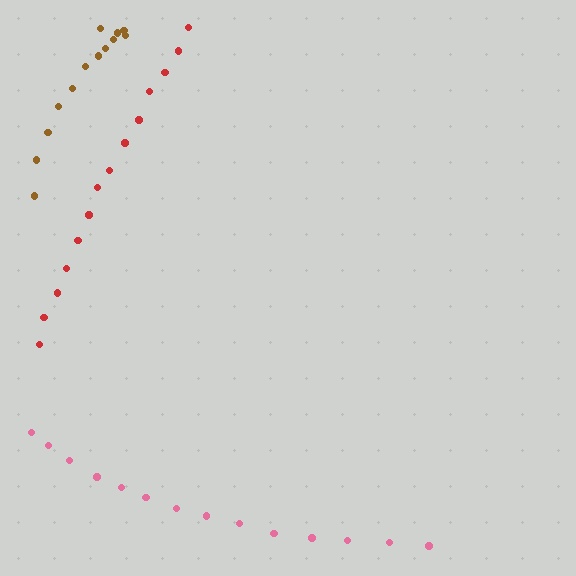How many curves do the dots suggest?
There are 3 distinct paths.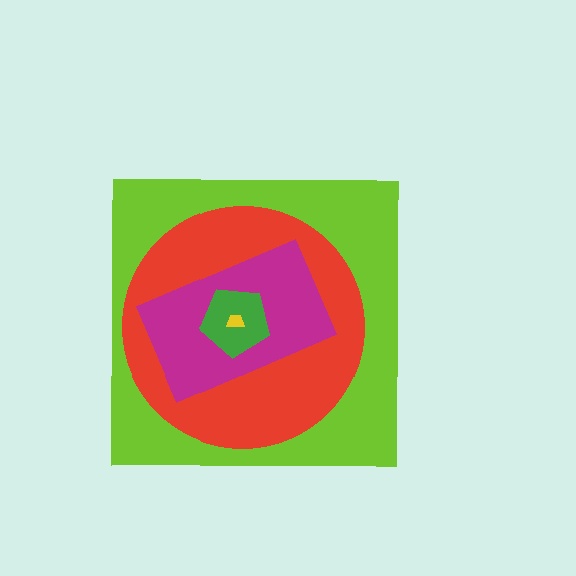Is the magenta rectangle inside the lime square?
Yes.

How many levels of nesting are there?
5.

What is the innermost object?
The yellow trapezoid.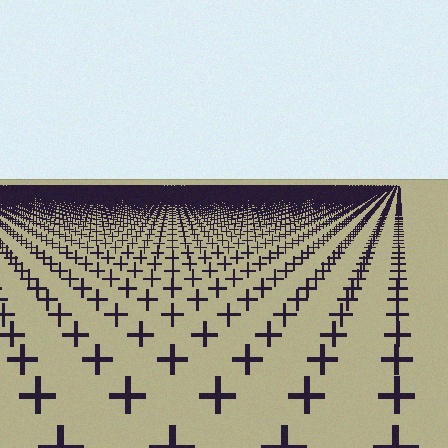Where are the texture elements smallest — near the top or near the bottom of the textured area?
Near the top.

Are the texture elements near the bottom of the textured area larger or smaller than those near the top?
Larger. Near the bottom, elements are closer to the viewer and appear at a bigger on-screen size.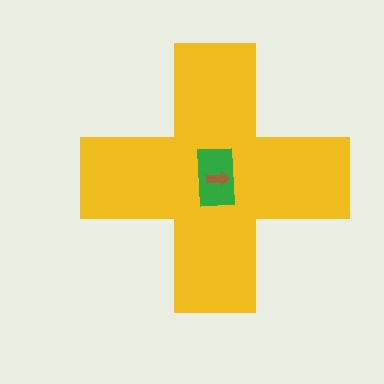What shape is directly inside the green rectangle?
The brown arrow.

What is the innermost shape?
The brown arrow.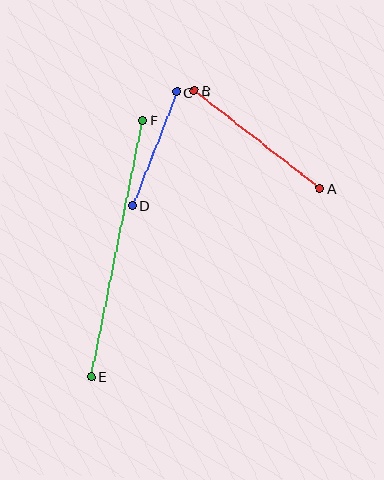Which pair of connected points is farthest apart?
Points E and F are farthest apart.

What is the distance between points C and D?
The distance is approximately 122 pixels.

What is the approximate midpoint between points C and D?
The midpoint is at approximately (155, 149) pixels.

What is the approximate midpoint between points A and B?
The midpoint is at approximately (257, 139) pixels.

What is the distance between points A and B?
The distance is approximately 159 pixels.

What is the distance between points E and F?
The distance is approximately 261 pixels.